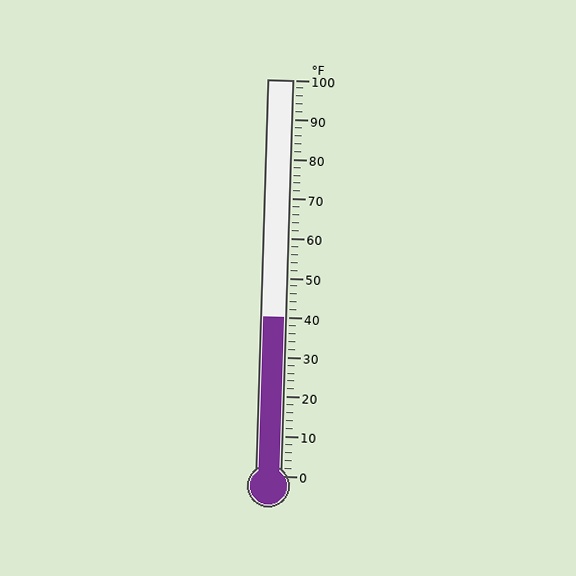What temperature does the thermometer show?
The thermometer shows approximately 40°F.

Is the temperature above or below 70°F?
The temperature is below 70°F.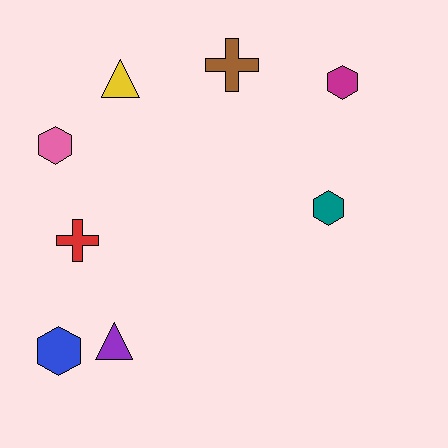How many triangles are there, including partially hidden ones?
There are 2 triangles.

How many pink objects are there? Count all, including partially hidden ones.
There is 1 pink object.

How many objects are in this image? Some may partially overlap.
There are 8 objects.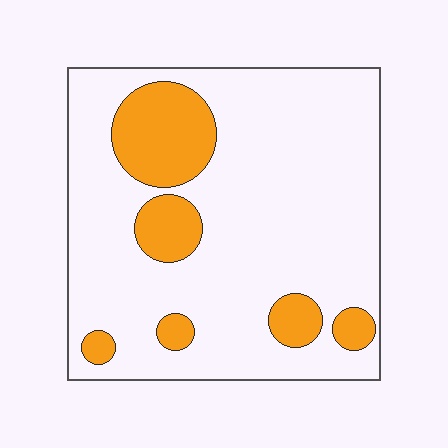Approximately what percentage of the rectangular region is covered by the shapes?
Approximately 20%.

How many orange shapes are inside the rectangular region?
6.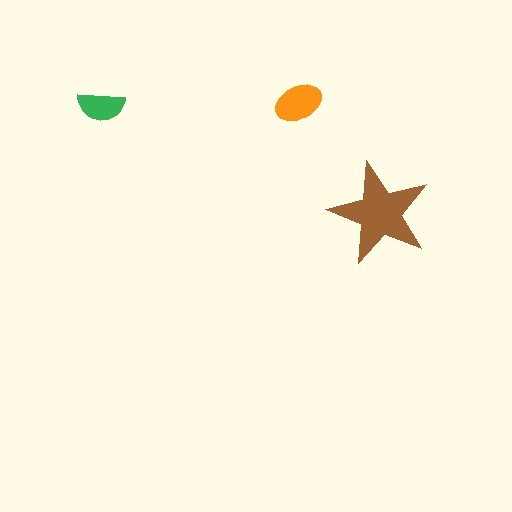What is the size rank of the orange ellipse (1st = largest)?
2nd.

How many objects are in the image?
There are 3 objects in the image.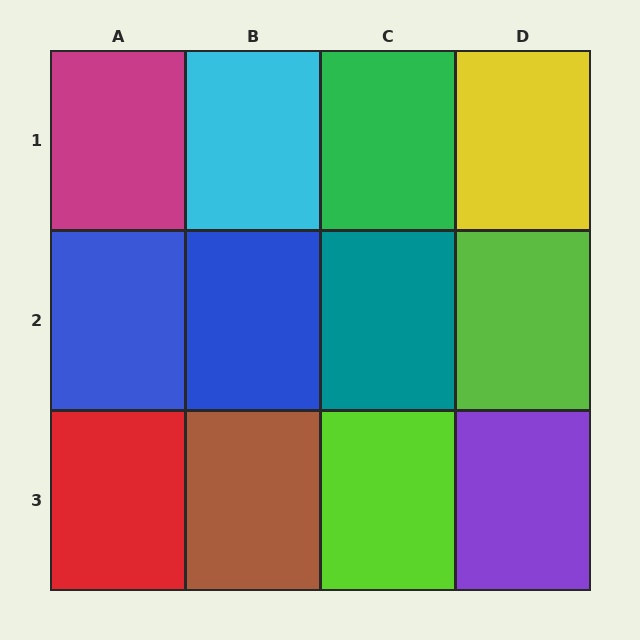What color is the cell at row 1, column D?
Yellow.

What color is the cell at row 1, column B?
Cyan.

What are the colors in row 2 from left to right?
Blue, blue, teal, lime.